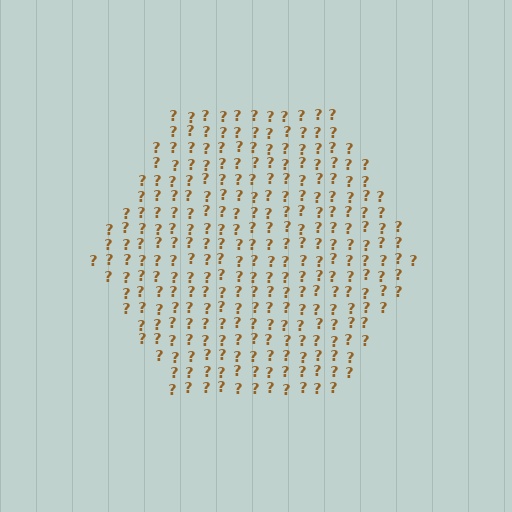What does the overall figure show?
The overall figure shows a hexagon.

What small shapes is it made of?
It is made of small question marks.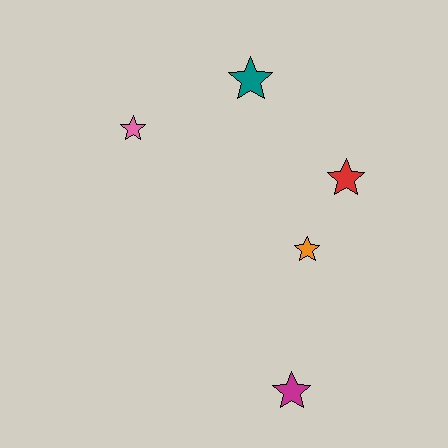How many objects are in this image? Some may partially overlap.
There are 5 objects.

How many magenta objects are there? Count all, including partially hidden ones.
There is 1 magenta object.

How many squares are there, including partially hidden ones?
There are no squares.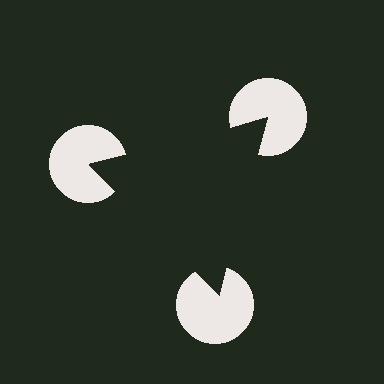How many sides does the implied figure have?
3 sides.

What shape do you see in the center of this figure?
An illusory triangle — its edges are inferred from the aligned wedge cuts in the pac-man discs, not physically drawn.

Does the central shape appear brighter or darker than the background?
It typically appears slightly darker than the background, even though no actual brightness change is drawn.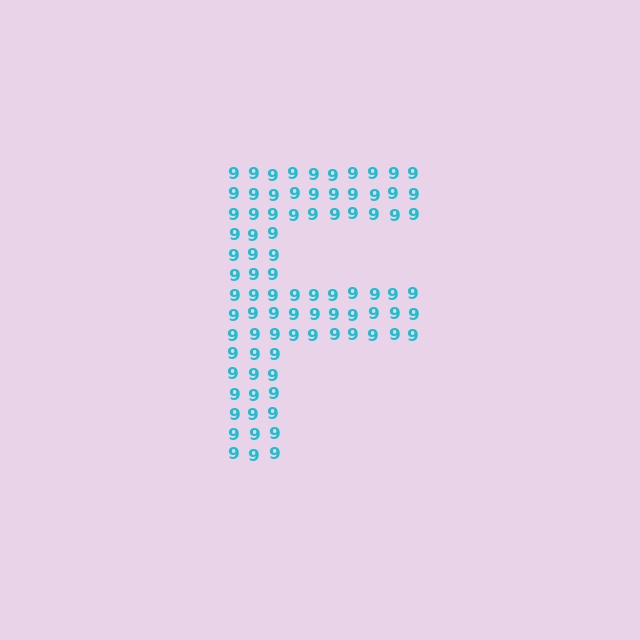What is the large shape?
The large shape is the letter F.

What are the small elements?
The small elements are digit 9's.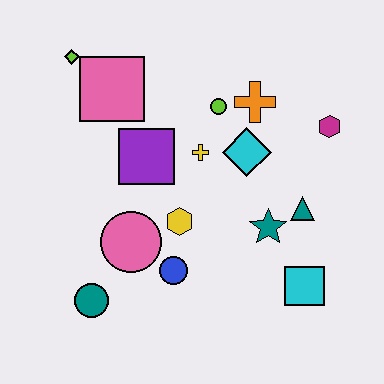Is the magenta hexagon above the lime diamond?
No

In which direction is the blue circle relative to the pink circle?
The blue circle is to the right of the pink circle.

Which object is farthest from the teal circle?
The magenta hexagon is farthest from the teal circle.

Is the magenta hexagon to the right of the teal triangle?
Yes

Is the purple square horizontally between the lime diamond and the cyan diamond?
Yes